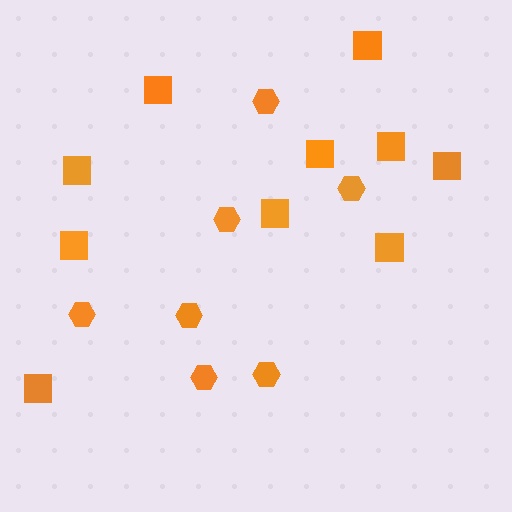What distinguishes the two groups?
There are 2 groups: one group of squares (10) and one group of hexagons (7).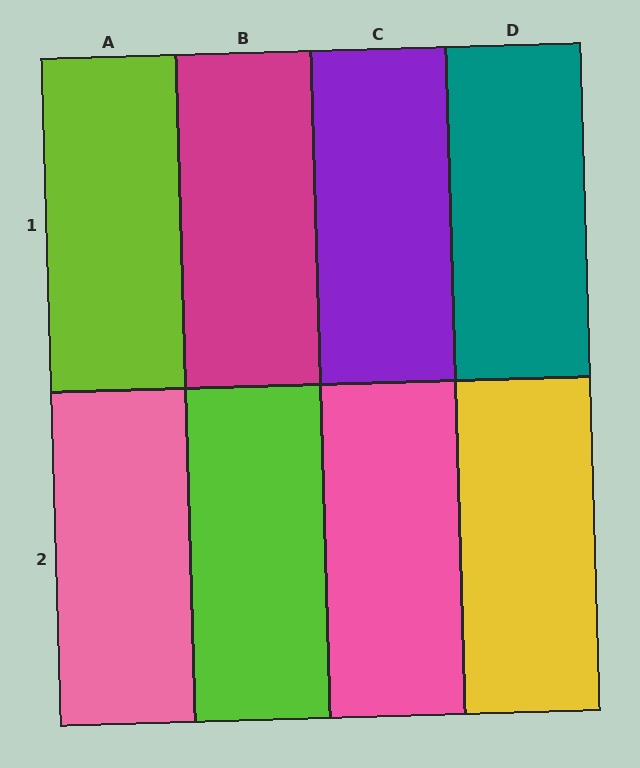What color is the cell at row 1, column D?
Teal.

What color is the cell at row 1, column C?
Purple.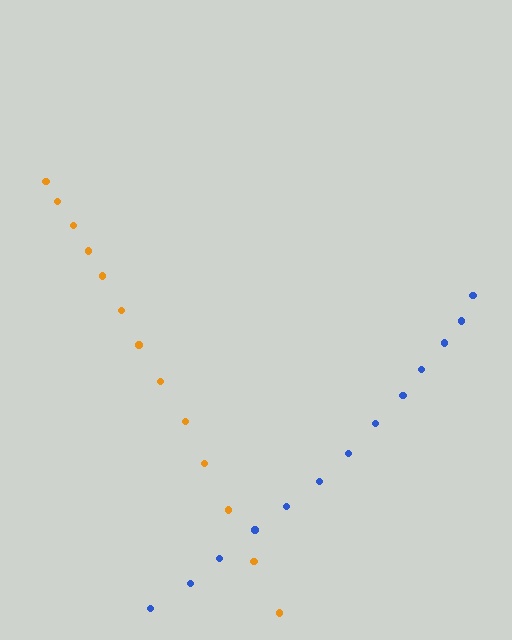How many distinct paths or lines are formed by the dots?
There are 2 distinct paths.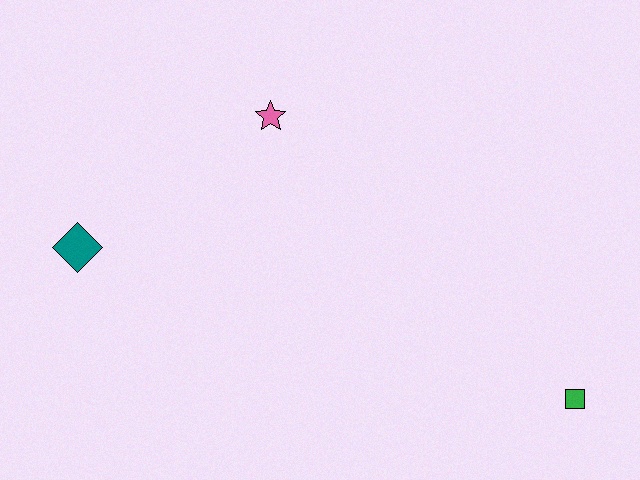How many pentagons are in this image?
There are no pentagons.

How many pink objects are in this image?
There is 1 pink object.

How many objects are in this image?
There are 3 objects.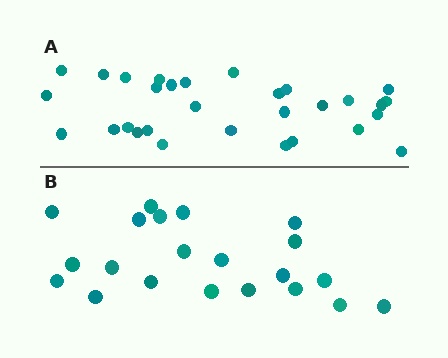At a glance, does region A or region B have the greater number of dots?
Region A (the top region) has more dots.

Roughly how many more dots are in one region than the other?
Region A has roughly 8 or so more dots than region B.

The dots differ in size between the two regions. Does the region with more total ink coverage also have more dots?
No. Region B has more total ink coverage because its dots are larger, but region A actually contains more individual dots. Total area can be misleading — the number of items is what matters here.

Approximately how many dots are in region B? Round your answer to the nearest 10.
About 20 dots. (The exact count is 21, which rounds to 20.)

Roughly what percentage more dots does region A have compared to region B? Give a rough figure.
About 45% more.